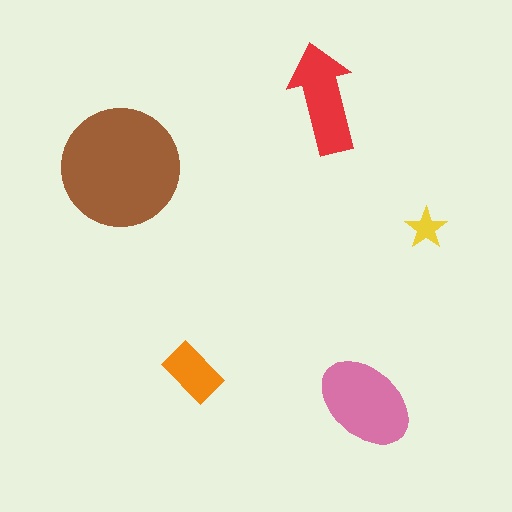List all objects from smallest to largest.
The yellow star, the orange rectangle, the red arrow, the pink ellipse, the brown circle.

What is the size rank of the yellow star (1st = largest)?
5th.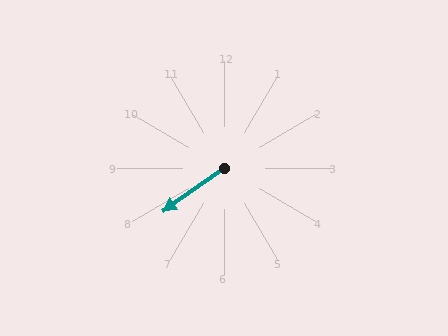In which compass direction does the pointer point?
Southwest.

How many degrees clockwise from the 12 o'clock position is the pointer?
Approximately 235 degrees.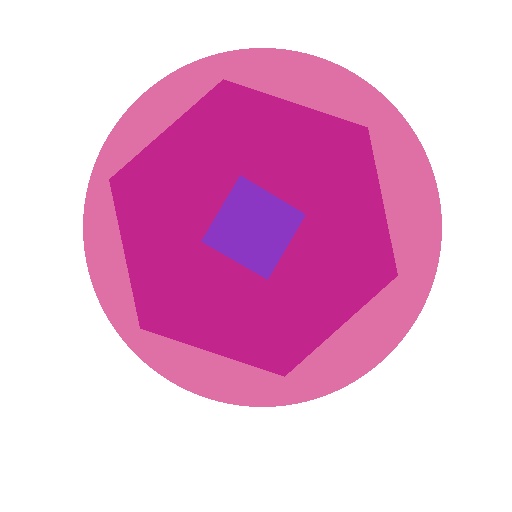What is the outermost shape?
The pink circle.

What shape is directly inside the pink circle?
The magenta hexagon.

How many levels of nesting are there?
3.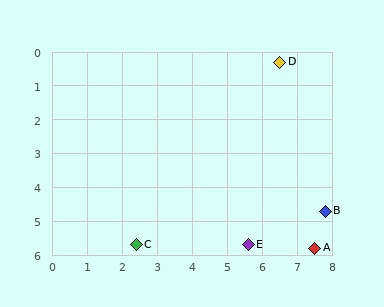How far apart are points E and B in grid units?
Points E and B are about 2.4 grid units apart.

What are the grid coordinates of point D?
Point D is at approximately (6.5, 0.3).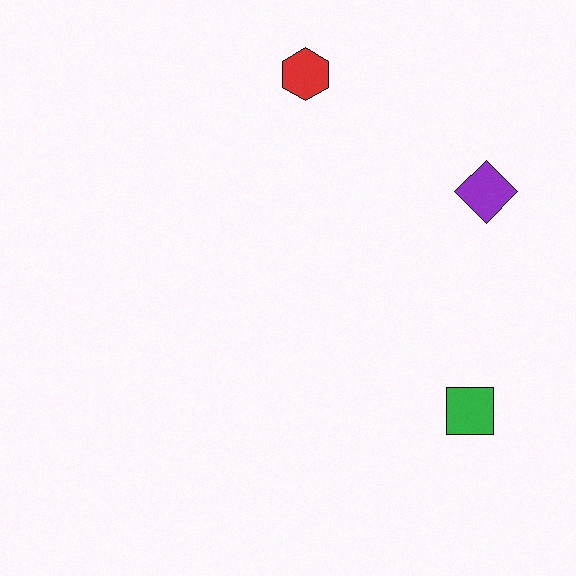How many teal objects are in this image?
There are no teal objects.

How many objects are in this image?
There are 3 objects.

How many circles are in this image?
There are no circles.